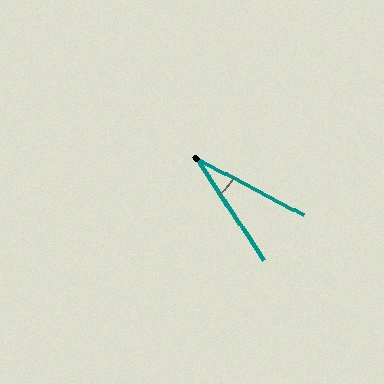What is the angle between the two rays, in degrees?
Approximately 29 degrees.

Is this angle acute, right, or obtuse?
It is acute.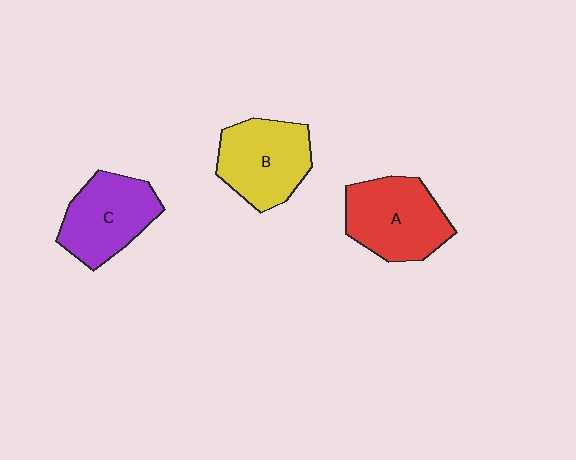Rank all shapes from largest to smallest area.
From largest to smallest: A (red), B (yellow), C (purple).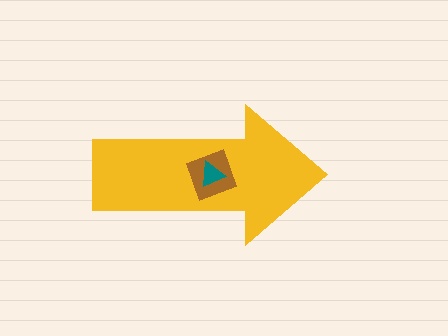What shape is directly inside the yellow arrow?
The brown diamond.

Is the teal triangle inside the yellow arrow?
Yes.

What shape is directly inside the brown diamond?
The teal triangle.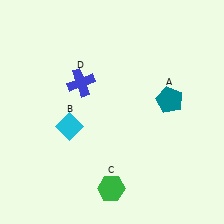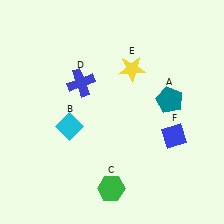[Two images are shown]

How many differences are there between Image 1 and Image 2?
There are 2 differences between the two images.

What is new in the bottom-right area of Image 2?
A blue diamond (F) was added in the bottom-right area of Image 2.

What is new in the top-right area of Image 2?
A yellow star (E) was added in the top-right area of Image 2.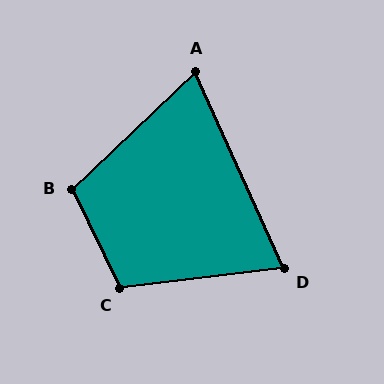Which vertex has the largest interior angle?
C, at approximately 109 degrees.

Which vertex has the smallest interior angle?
A, at approximately 71 degrees.